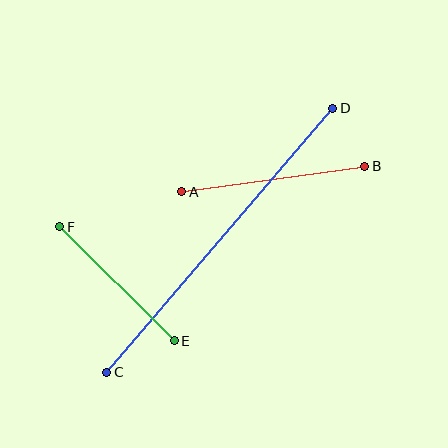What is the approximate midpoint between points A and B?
The midpoint is at approximately (273, 179) pixels.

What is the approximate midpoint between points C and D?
The midpoint is at approximately (220, 240) pixels.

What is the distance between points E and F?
The distance is approximately 162 pixels.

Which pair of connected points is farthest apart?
Points C and D are farthest apart.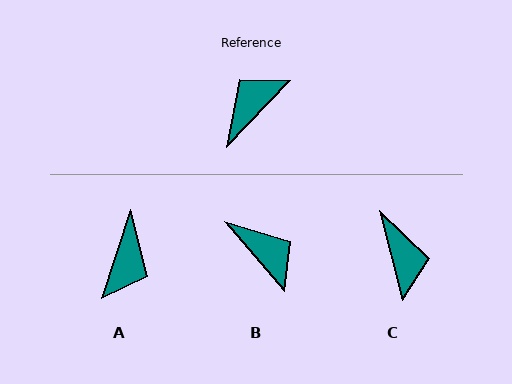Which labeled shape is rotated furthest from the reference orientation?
A, about 154 degrees away.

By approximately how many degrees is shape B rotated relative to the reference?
Approximately 96 degrees clockwise.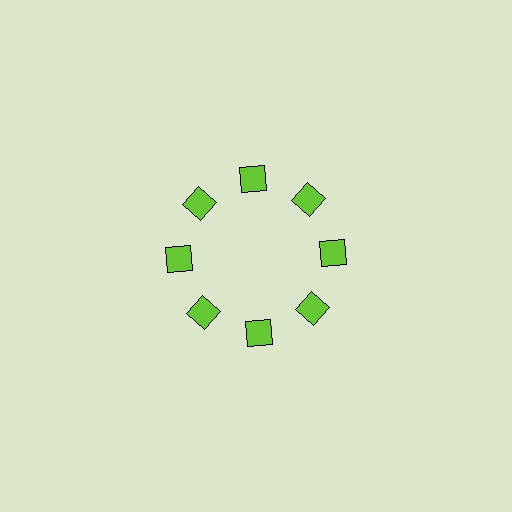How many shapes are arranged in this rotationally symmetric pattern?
There are 8 shapes, arranged in 8 groups of 1.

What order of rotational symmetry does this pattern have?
This pattern has 8-fold rotational symmetry.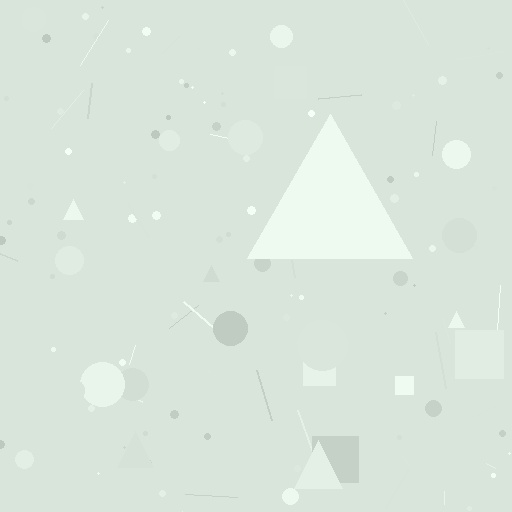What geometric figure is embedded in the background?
A triangle is embedded in the background.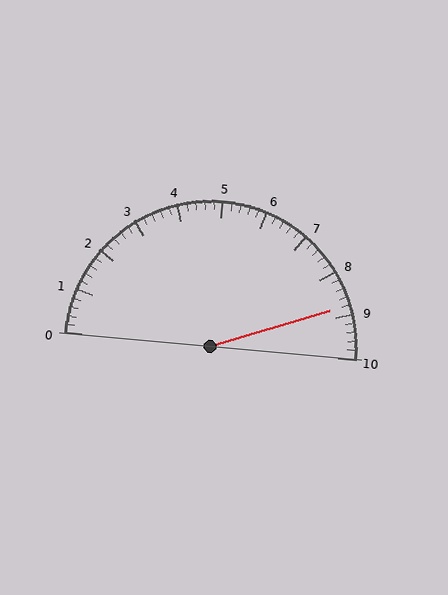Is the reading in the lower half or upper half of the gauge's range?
The reading is in the upper half of the range (0 to 10).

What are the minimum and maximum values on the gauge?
The gauge ranges from 0 to 10.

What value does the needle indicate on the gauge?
The needle indicates approximately 8.8.